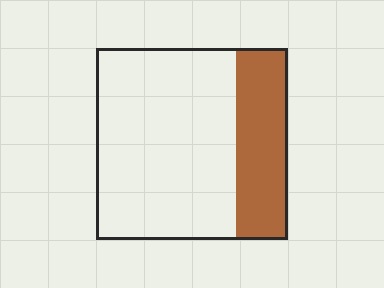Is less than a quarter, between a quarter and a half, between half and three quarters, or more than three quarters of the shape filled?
Between a quarter and a half.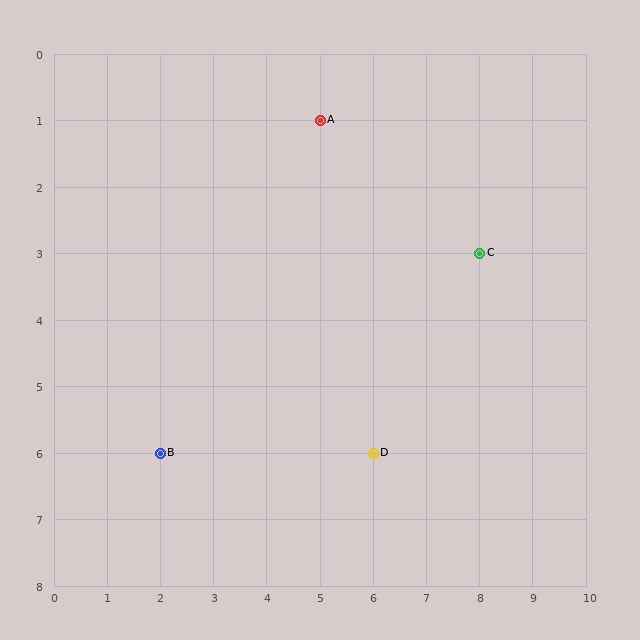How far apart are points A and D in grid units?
Points A and D are 1 column and 5 rows apart (about 5.1 grid units diagonally).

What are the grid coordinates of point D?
Point D is at grid coordinates (6, 6).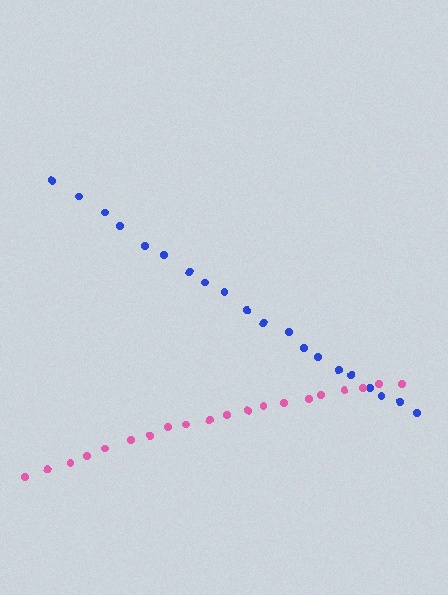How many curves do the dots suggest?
There are 2 distinct paths.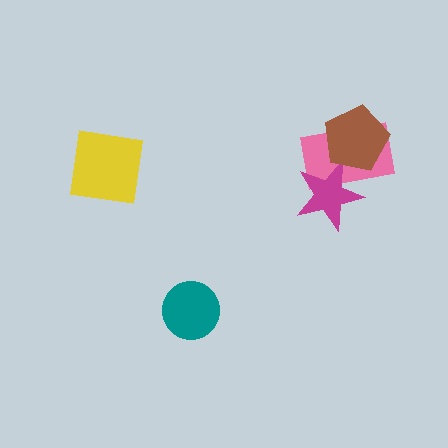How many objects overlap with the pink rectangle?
2 objects overlap with the pink rectangle.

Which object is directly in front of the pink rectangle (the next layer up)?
The magenta star is directly in front of the pink rectangle.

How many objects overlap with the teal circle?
0 objects overlap with the teal circle.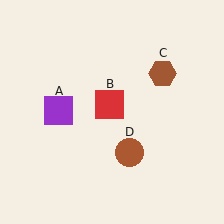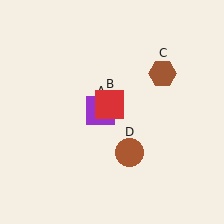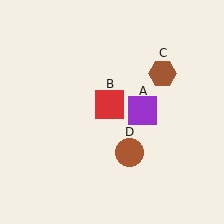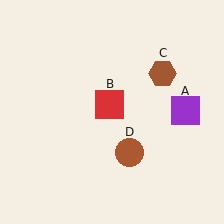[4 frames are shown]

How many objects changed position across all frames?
1 object changed position: purple square (object A).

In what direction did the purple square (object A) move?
The purple square (object A) moved right.